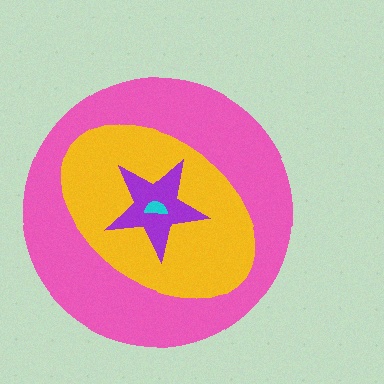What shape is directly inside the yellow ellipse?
The purple star.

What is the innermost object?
The cyan semicircle.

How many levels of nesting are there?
4.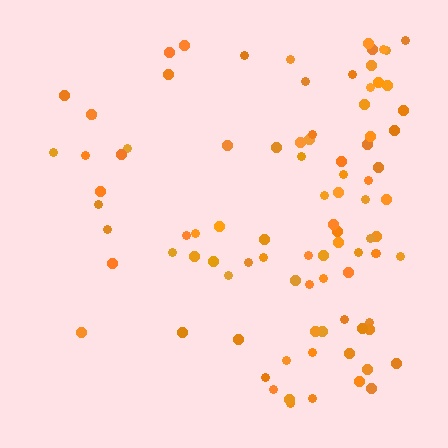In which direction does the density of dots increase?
From left to right, with the right side densest.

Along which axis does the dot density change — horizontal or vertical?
Horizontal.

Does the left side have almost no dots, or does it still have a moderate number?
Still a moderate number, just noticeably fewer than the right.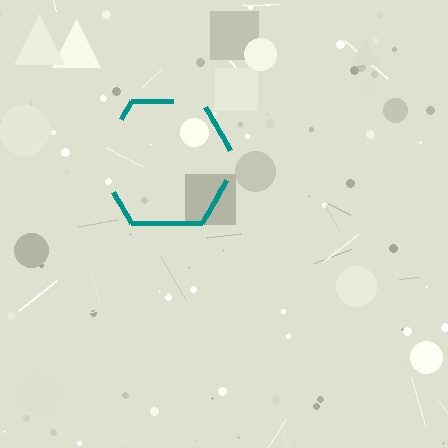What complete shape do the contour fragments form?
The contour fragments form a hexagon.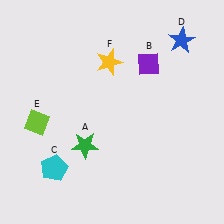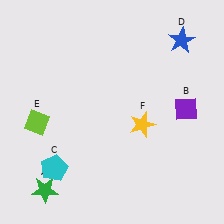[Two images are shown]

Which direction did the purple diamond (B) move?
The purple diamond (B) moved down.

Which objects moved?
The objects that moved are: the green star (A), the purple diamond (B), the yellow star (F).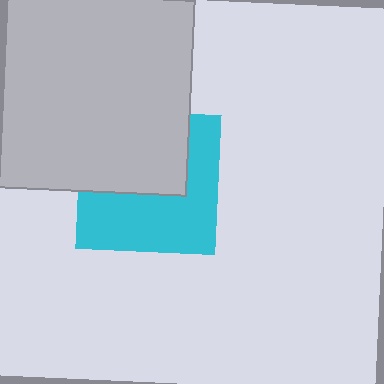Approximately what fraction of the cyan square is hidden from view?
Roughly 47% of the cyan square is hidden behind the light gray square.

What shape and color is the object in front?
The object in front is a light gray square.